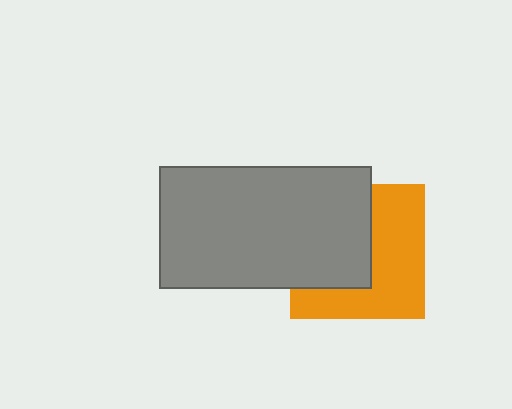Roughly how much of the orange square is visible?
About half of it is visible (roughly 53%).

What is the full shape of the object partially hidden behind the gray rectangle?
The partially hidden object is an orange square.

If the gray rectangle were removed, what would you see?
You would see the complete orange square.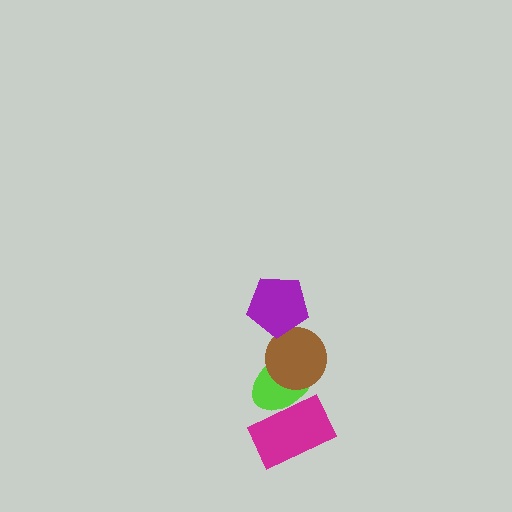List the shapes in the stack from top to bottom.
From top to bottom: the purple pentagon, the brown circle, the lime ellipse, the magenta rectangle.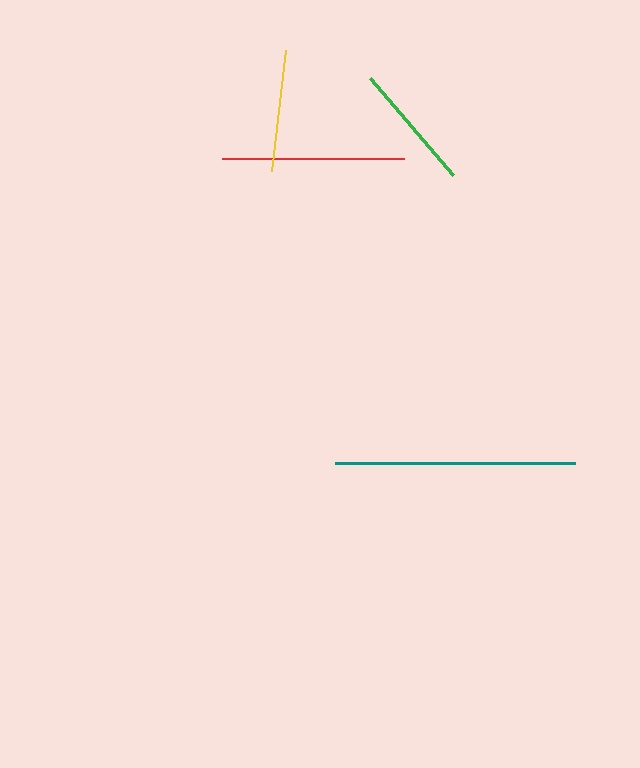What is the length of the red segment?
The red segment is approximately 182 pixels long.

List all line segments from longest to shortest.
From longest to shortest: teal, red, green, yellow.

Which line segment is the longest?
The teal line is the longest at approximately 240 pixels.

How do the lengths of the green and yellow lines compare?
The green and yellow lines are approximately the same length.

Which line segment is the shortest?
The yellow line is the shortest at approximately 121 pixels.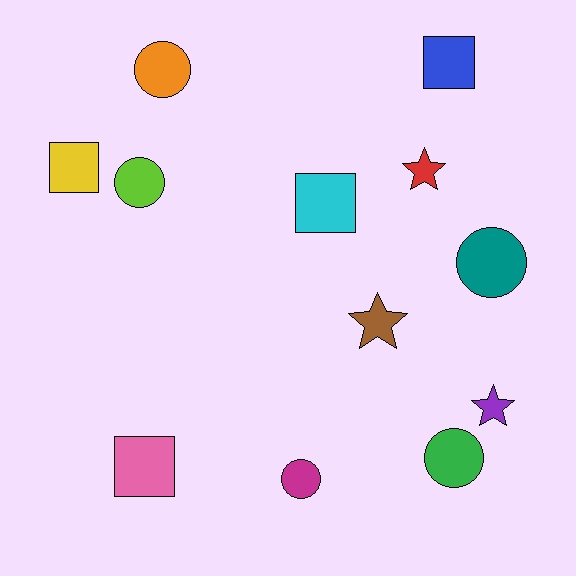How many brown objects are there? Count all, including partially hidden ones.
There is 1 brown object.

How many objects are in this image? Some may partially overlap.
There are 12 objects.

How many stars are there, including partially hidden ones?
There are 3 stars.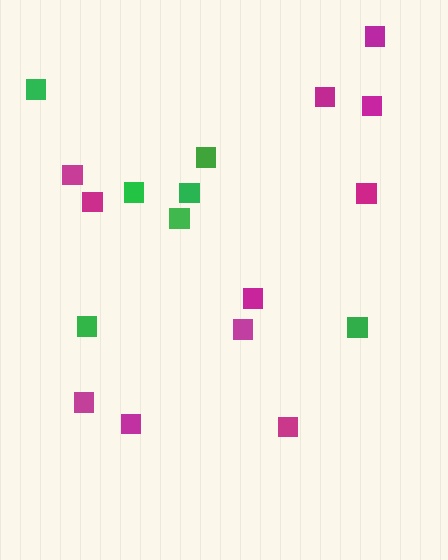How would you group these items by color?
There are 2 groups: one group of magenta squares (11) and one group of green squares (7).